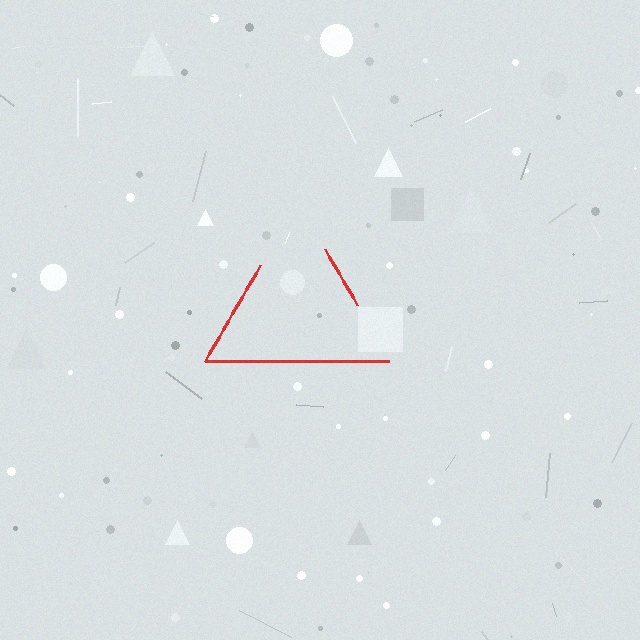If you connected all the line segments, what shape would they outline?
They would outline a triangle.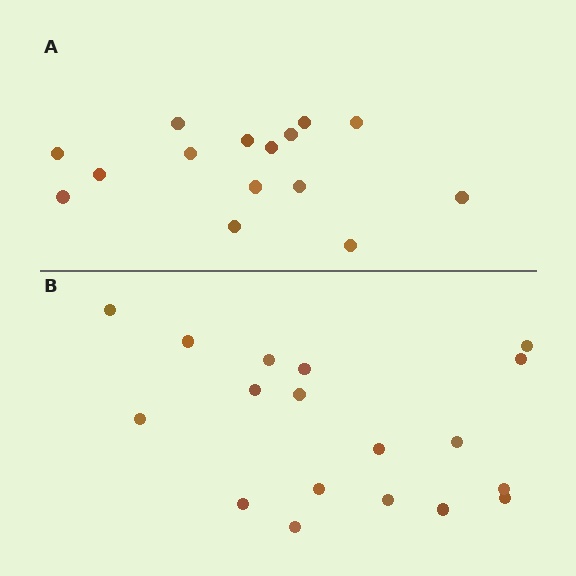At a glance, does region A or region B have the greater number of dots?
Region B (the bottom region) has more dots.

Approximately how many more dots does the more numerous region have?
Region B has just a few more — roughly 2 or 3 more dots than region A.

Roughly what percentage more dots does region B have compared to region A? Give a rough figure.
About 20% more.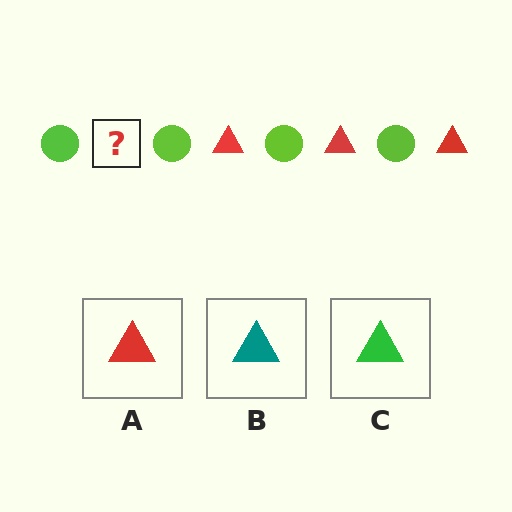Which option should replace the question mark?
Option A.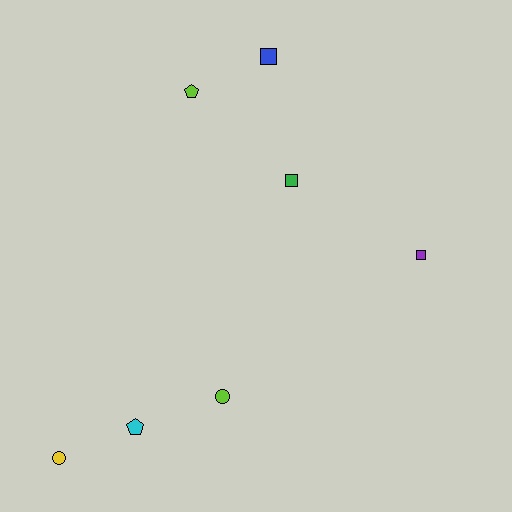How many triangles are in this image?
There are no triangles.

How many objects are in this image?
There are 7 objects.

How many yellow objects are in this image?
There is 1 yellow object.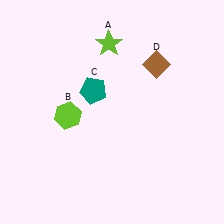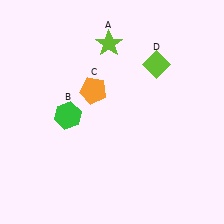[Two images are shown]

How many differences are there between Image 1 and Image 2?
There are 3 differences between the two images.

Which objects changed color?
B changed from lime to green. C changed from teal to orange. D changed from brown to lime.